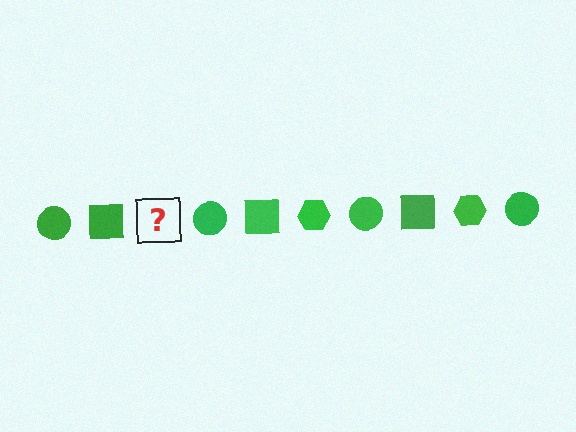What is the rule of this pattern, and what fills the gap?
The rule is that the pattern cycles through circle, square, hexagon shapes in green. The gap should be filled with a green hexagon.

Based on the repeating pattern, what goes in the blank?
The blank should be a green hexagon.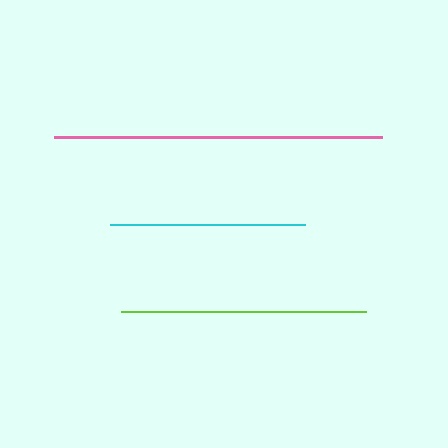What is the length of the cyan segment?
The cyan segment is approximately 195 pixels long.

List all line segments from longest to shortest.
From longest to shortest: pink, lime, cyan.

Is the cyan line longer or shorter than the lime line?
The lime line is longer than the cyan line.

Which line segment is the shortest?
The cyan line is the shortest at approximately 195 pixels.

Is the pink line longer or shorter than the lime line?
The pink line is longer than the lime line.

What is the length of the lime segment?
The lime segment is approximately 245 pixels long.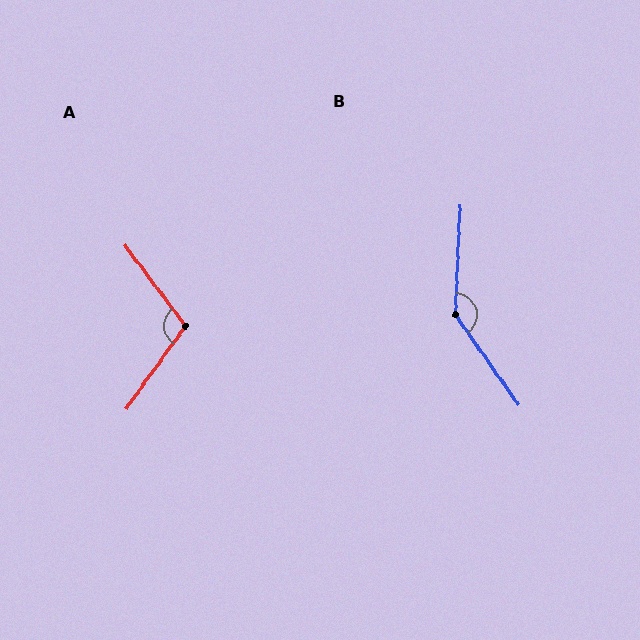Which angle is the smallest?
A, at approximately 108 degrees.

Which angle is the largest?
B, at approximately 142 degrees.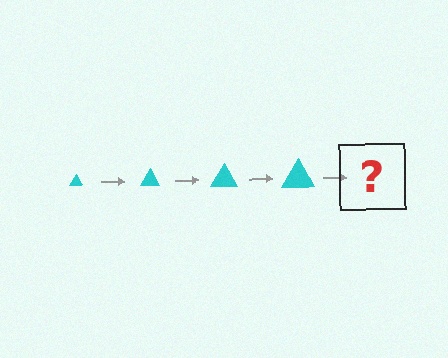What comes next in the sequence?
The next element should be a cyan triangle, larger than the previous one.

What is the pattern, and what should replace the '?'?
The pattern is that the triangle gets progressively larger each step. The '?' should be a cyan triangle, larger than the previous one.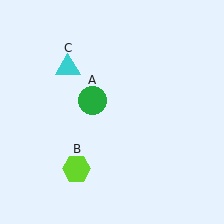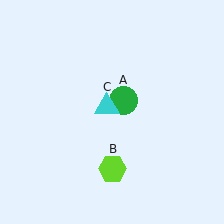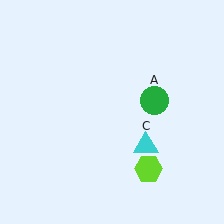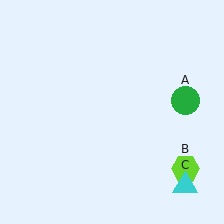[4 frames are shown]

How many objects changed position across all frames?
3 objects changed position: green circle (object A), lime hexagon (object B), cyan triangle (object C).